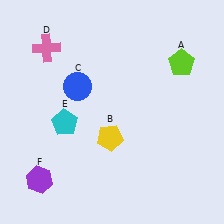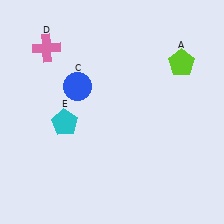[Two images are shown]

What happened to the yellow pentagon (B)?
The yellow pentagon (B) was removed in Image 2. It was in the bottom-left area of Image 1.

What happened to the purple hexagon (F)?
The purple hexagon (F) was removed in Image 2. It was in the bottom-left area of Image 1.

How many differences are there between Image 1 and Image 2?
There are 2 differences between the two images.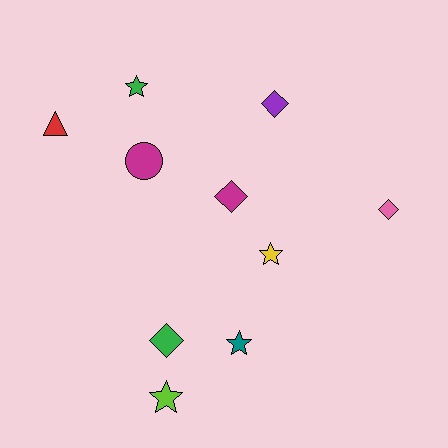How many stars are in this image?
There are 4 stars.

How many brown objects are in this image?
There are no brown objects.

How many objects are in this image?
There are 10 objects.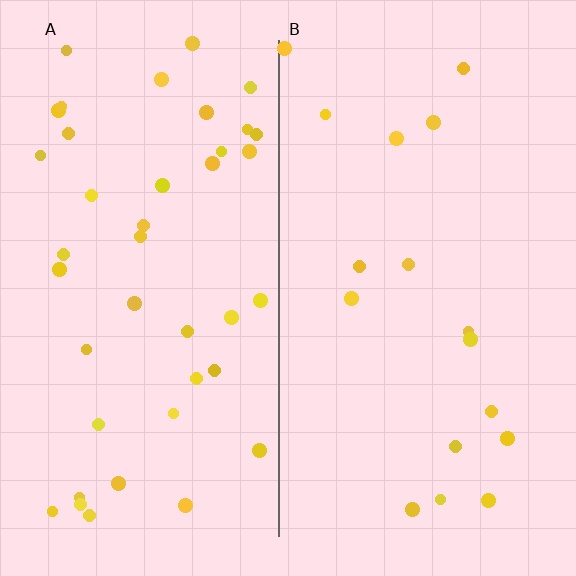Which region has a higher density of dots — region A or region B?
A (the left).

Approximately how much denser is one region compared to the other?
Approximately 2.4× — region A over region B.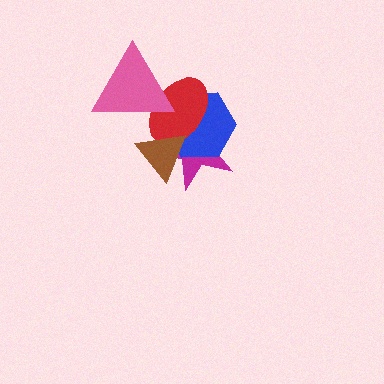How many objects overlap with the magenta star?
3 objects overlap with the magenta star.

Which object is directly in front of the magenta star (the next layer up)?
The blue hexagon is directly in front of the magenta star.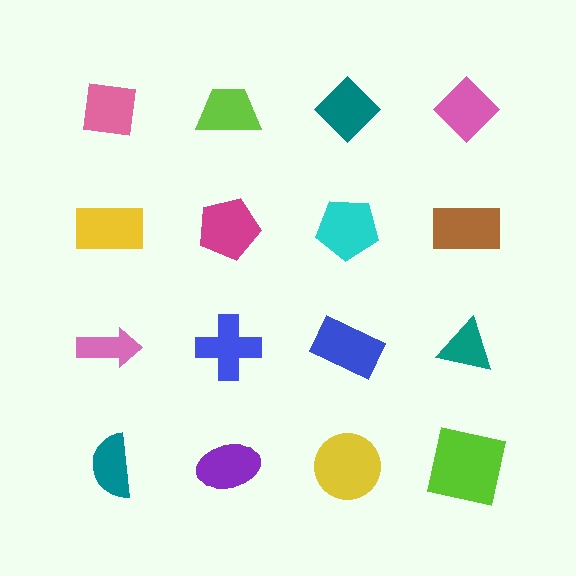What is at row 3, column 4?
A teal triangle.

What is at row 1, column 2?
A lime trapezoid.